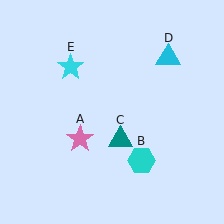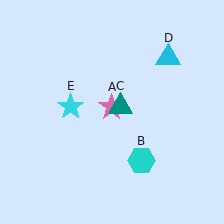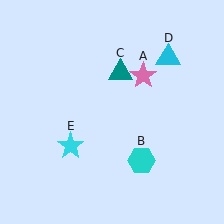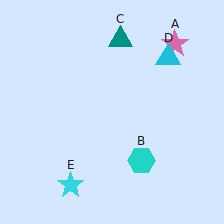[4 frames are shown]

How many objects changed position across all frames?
3 objects changed position: pink star (object A), teal triangle (object C), cyan star (object E).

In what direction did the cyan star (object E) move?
The cyan star (object E) moved down.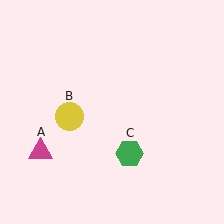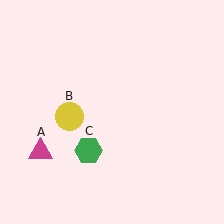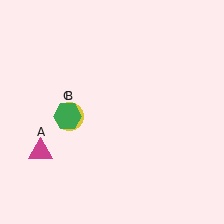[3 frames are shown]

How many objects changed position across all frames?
1 object changed position: green hexagon (object C).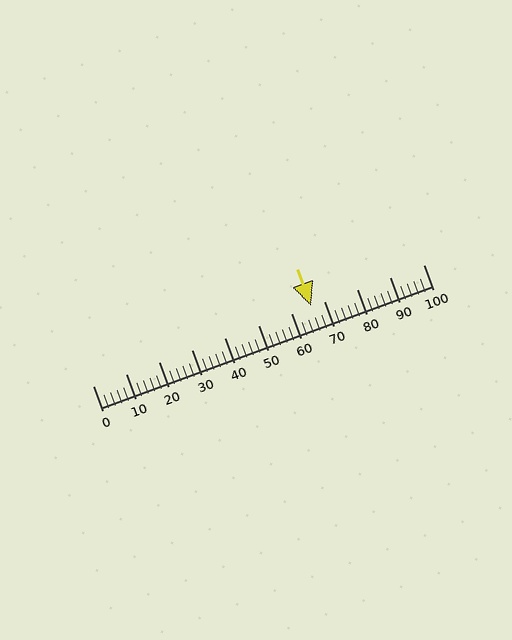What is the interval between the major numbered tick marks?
The major tick marks are spaced 10 units apart.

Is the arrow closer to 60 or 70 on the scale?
The arrow is closer to 70.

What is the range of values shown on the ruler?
The ruler shows values from 0 to 100.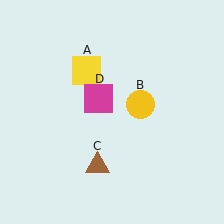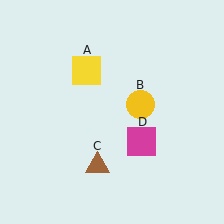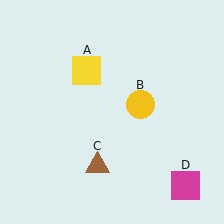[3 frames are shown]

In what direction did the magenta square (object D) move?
The magenta square (object D) moved down and to the right.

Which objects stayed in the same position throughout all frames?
Yellow square (object A) and yellow circle (object B) and brown triangle (object C) remained stationary.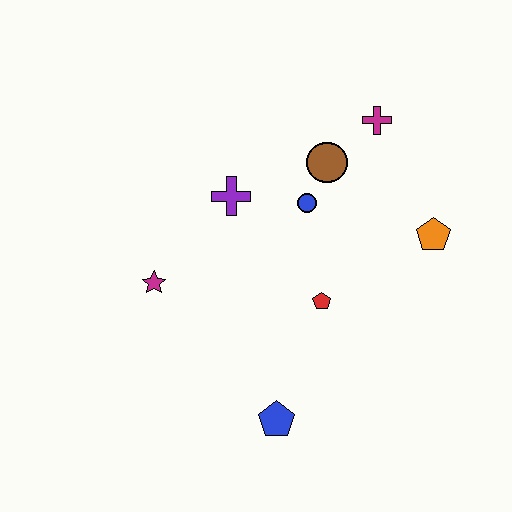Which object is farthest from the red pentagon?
The magenta cross is farthest from the red pentagon.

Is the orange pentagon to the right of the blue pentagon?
Yes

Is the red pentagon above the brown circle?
No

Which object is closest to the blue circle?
The brown circle is closest to the blue circle.